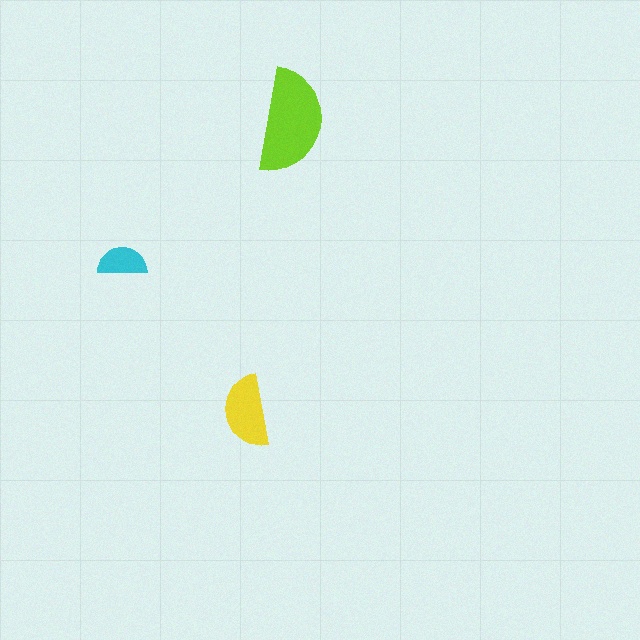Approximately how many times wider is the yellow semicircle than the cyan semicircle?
About 1.5 times wider.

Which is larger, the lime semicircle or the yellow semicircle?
The lime one.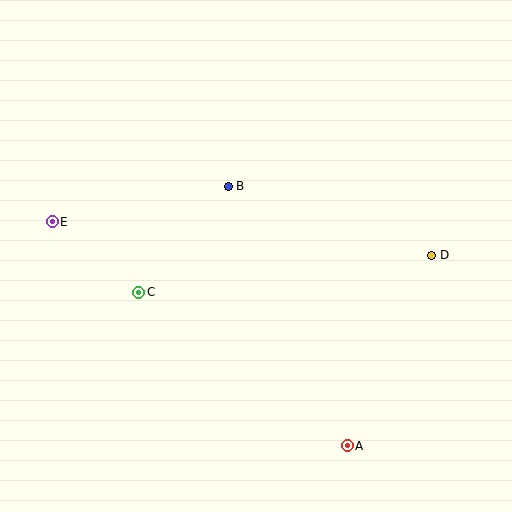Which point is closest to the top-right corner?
Point D is closest to the top-right corner.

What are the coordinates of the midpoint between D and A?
The midpoint between D and A is at (390, 350).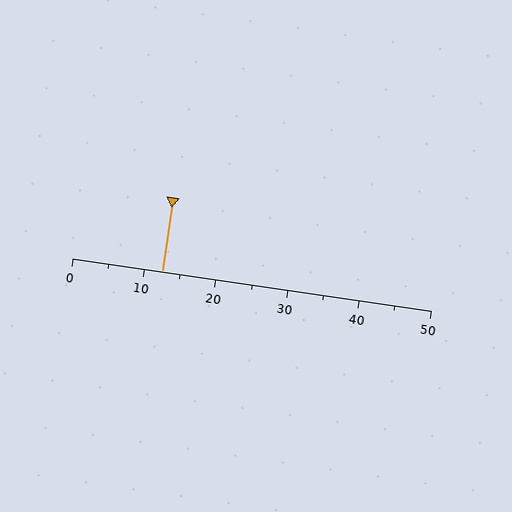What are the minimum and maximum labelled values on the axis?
The axis runs from 0 to 50.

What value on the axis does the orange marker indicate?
The marker indicates approximately 12.5.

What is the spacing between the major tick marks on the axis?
The major ticks are spaced 10 apart.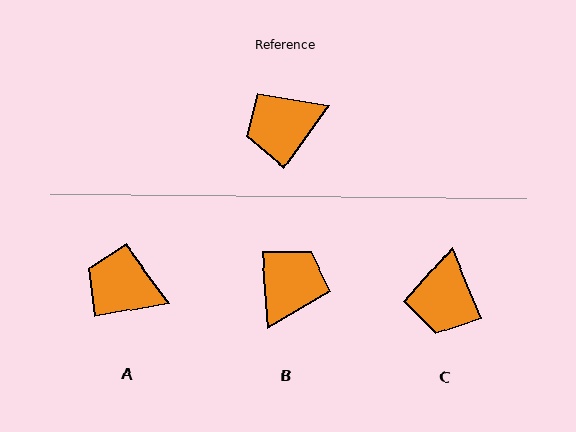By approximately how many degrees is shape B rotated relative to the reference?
Approximately 140 degrees clockwise.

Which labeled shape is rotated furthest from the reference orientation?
B, about 140 degrees away.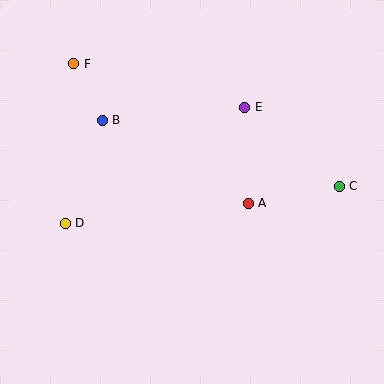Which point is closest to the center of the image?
Point A at (248, 203) is closest to the center.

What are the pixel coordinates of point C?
Point C is at (339, 186).